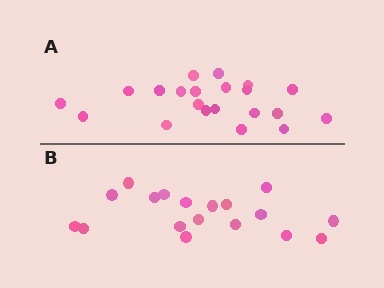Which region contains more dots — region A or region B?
Region A (the top region) has more dots.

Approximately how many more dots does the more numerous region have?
Region A has just a few more — roughly 2 or 3 more dots than region B.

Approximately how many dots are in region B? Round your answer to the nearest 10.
About 20 dots. (The exact count is 18, which rounds to 20.)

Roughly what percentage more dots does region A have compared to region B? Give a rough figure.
About 15% more.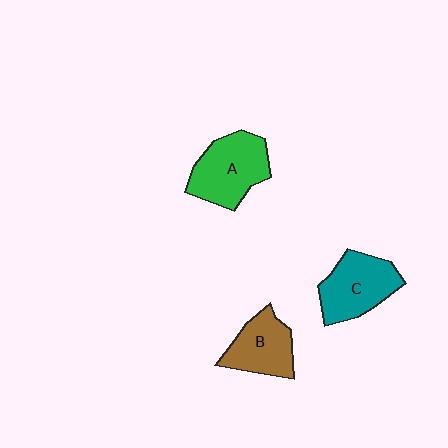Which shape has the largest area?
Shape A (green).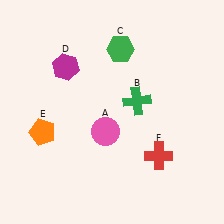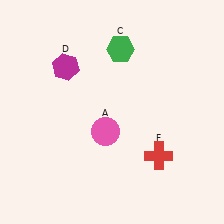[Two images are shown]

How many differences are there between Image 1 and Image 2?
There are 2 differences between the two images.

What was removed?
The orange pentagon (E), the green cross (B) were removed in Image 2.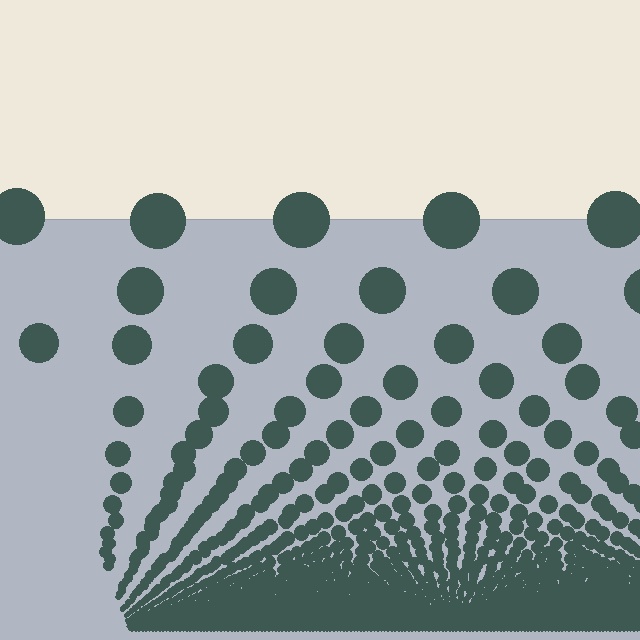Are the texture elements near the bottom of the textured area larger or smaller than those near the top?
Smaller. The gradient is inverted — elements near the bottom are smaller and denser.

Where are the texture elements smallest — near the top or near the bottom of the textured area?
Near the bottom.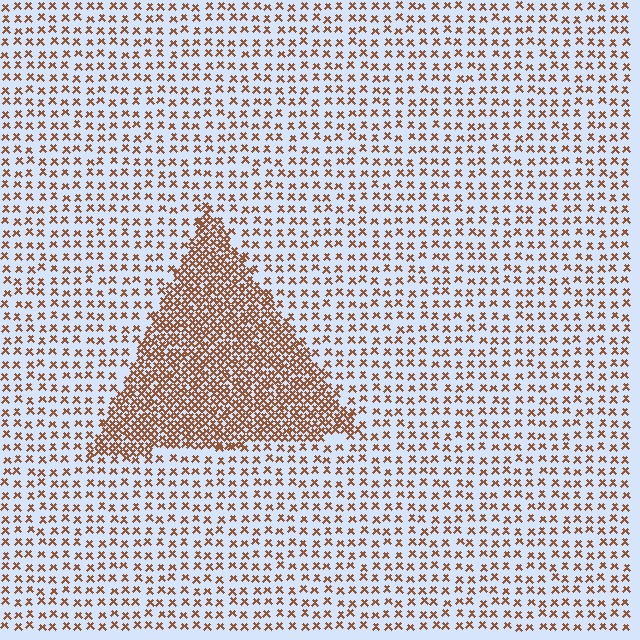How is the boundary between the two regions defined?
The boundary is defined by a change in element density (approximately 2.7x ratio). All elements are the same color, size, and shape.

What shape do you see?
I see a triangle.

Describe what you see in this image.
The image contains small brown elements arranged at two different densities. A triangle-shaped region is visible where the elements are more densely packed than the surrounding area.